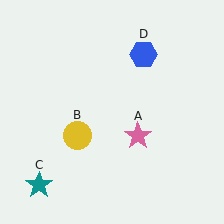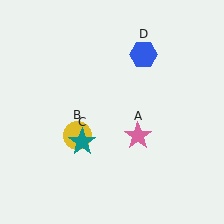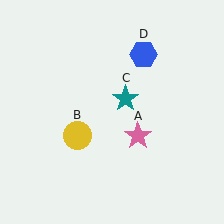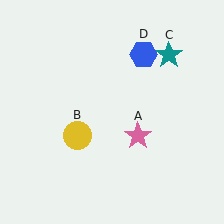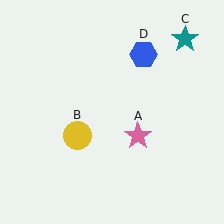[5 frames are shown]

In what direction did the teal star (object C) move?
The teal star (object C) moved up and to the right.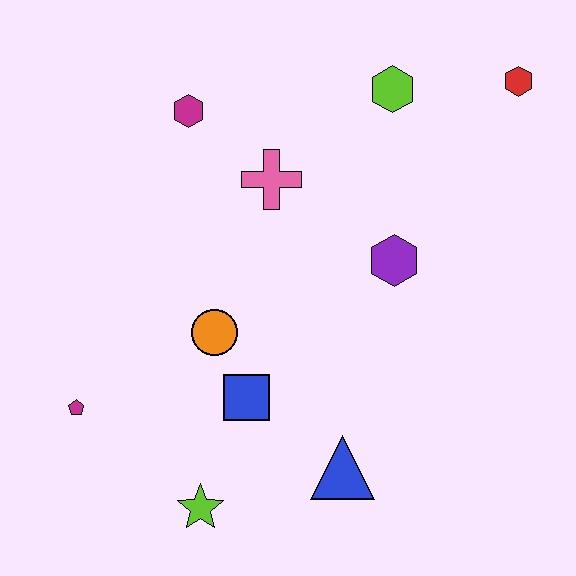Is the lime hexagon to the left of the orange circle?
No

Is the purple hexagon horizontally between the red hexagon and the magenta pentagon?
Yes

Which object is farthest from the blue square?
The red hexagon is farthest from the blue square.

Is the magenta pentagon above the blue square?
No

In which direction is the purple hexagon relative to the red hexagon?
The purple hexagon is below the red hexagon.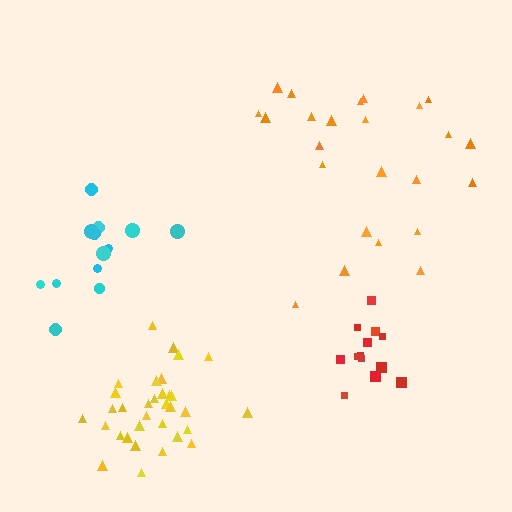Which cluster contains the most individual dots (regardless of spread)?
Yellow (33).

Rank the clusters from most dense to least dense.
yellow, red, cyan, orange.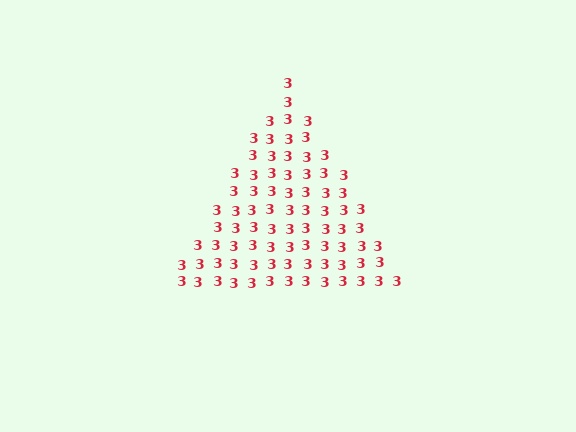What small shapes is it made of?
It is made of small digit 3's.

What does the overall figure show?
The overall figure shows a triangle.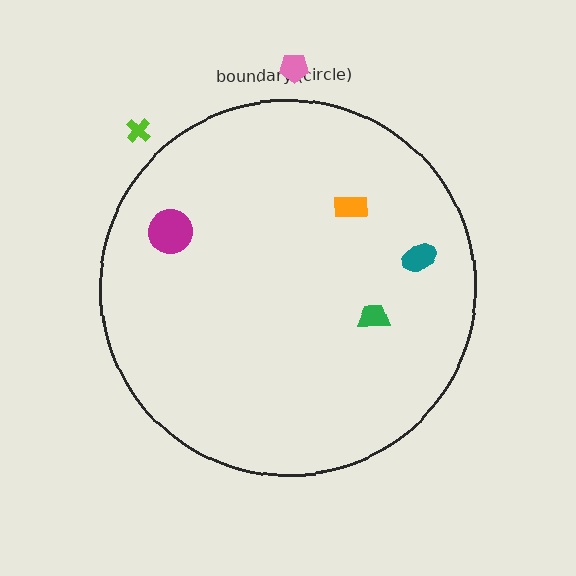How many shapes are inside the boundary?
4 inside, 2 outside.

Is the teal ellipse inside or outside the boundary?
Inside.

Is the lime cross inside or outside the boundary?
Outside.